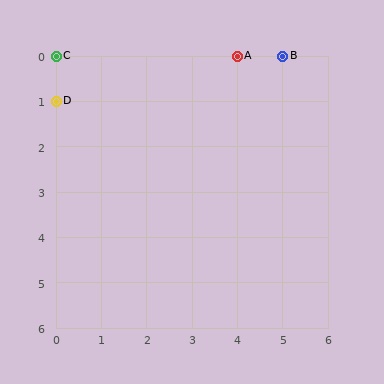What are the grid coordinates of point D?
Point D is at grid coordinates (0, 1).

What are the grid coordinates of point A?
Point A is at grid coordinates (4, 0).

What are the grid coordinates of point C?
Point C is at grid coordinates (0, 0).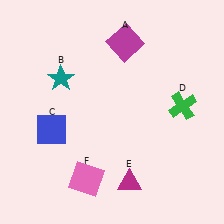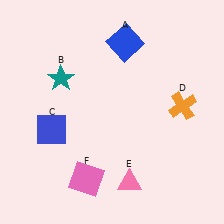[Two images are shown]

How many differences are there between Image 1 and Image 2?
There are 3 differences between the two images.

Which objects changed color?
A changed from magenta to blue. D changed from green to orange. E changed from magenta to pink.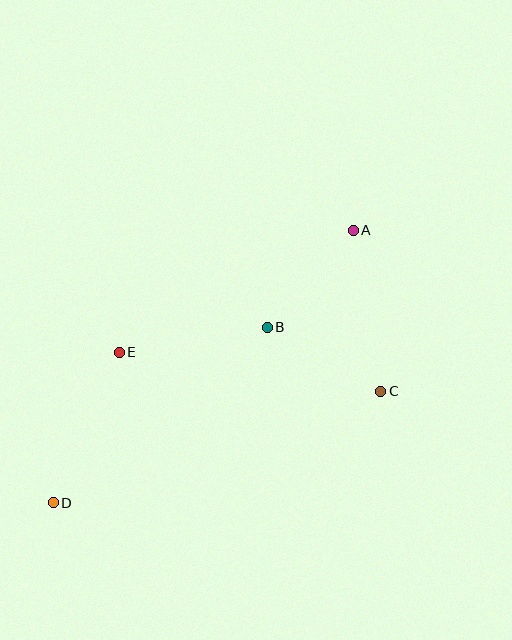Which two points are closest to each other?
Points A and B are closest to each other.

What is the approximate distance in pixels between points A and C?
The distance between A and C is approximately 163 pixels.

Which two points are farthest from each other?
Points A and D are farthest from each other.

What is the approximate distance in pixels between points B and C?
The distance between B and C is approximately 130 pixels.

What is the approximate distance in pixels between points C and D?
The distance between C and D is approximately 346 pixels.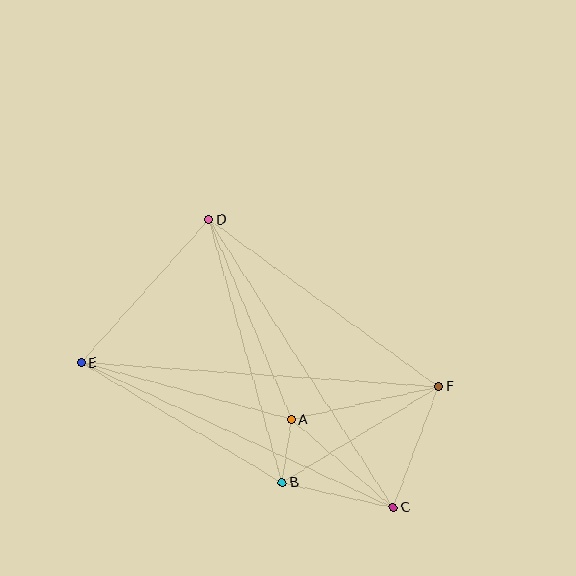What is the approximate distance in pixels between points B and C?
The distance between B and C is approximately 114 pixels.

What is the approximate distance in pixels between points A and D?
The distance between A and D is approximately 216 pixels.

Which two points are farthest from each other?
Points E and F are farthest from each other.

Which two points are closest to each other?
Points A and B are closest to each other.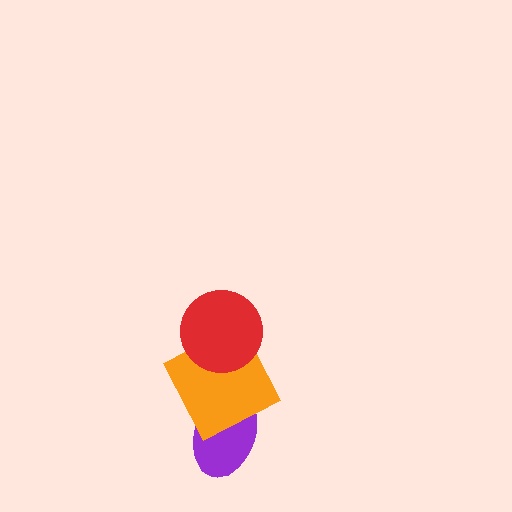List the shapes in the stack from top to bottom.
From top to bottom: the red circle, the orange square, the purple ellipse.